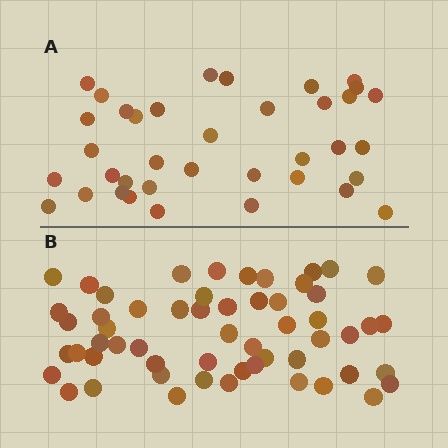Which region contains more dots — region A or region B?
Region B (the bottom region) has more dots.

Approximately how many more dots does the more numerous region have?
Region B has approximately 20 more dots than region A.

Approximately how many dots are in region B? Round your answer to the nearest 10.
About 60 dots. (The exact count is 56, which rounds to 60.)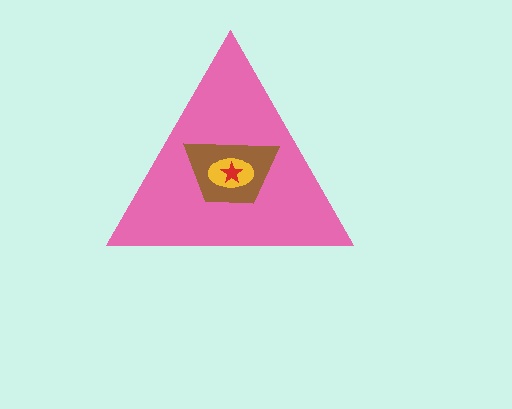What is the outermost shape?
The pink triangle.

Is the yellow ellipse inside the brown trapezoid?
Yes.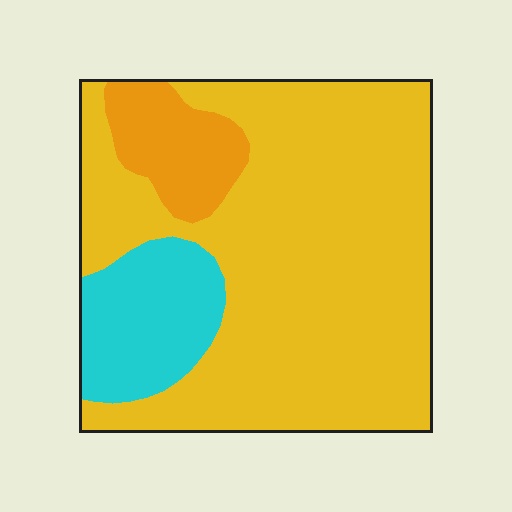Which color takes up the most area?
Yellow, at roughly 75%.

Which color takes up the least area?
Orange, at roughly 10%.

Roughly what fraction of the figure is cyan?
Cyan takes up less than a sixth of the figure.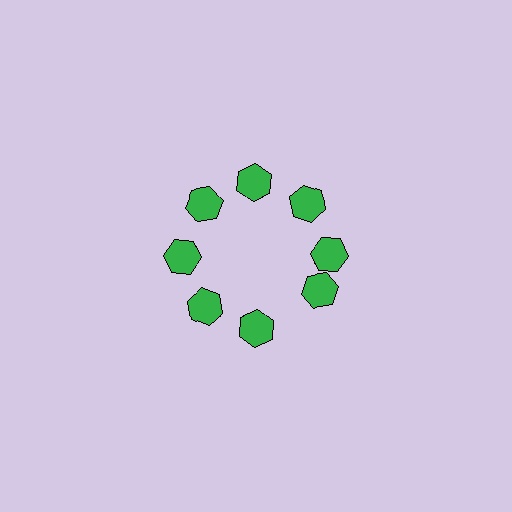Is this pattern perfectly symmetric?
No. The 8 green hexagons are arranged in a ring, but one element near the 4 o'clock position is rotated out of alignment along the ring, breaking the 8-fold rotational symmetry.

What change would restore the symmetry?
The symmetry would be restored by rotating it back into even spacing with its neighbors so that all 8 hexagons sit at equal angles and equal distance from the center.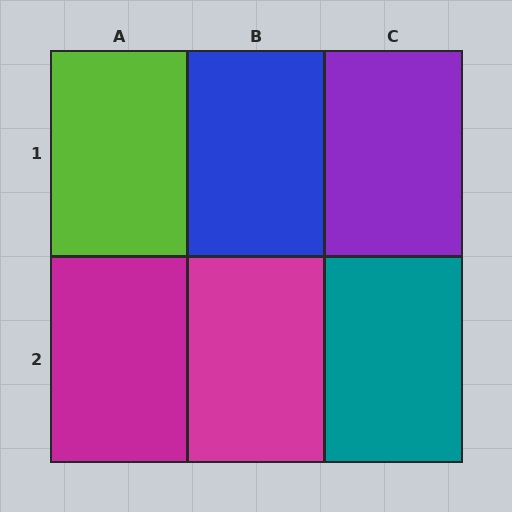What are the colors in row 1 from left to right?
Lime, blue, purple.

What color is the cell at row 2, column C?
Teal.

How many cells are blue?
1 cell is blue.